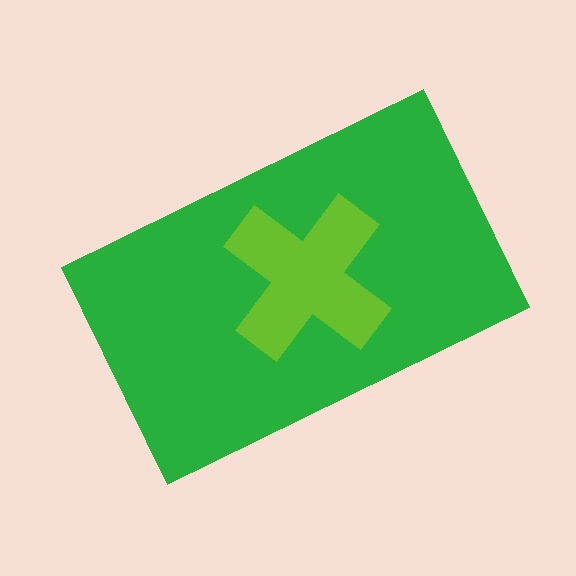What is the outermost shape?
The green rectangle.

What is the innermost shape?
The lime cross.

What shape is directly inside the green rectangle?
The lime cross.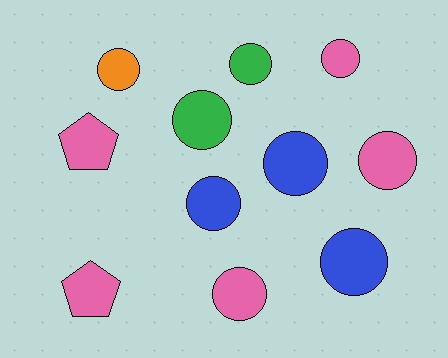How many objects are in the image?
There are 11 objects.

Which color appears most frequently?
Pink, with 5 objects.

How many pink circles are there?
There are 3 pink circles.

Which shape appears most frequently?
Circle, with 9 objects.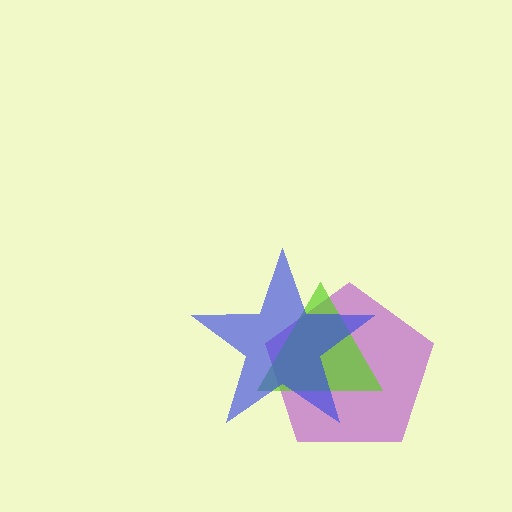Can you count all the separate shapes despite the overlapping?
Yes, there are 3 separate shapes.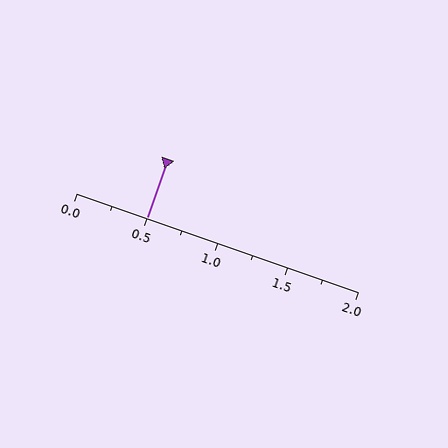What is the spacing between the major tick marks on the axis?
The major ticks are spaced 0.5 apart.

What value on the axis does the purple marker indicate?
The marker indicates approximately 0.5.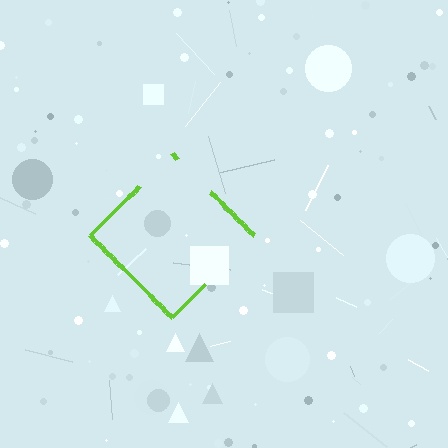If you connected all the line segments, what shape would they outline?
They would outline a diamond.